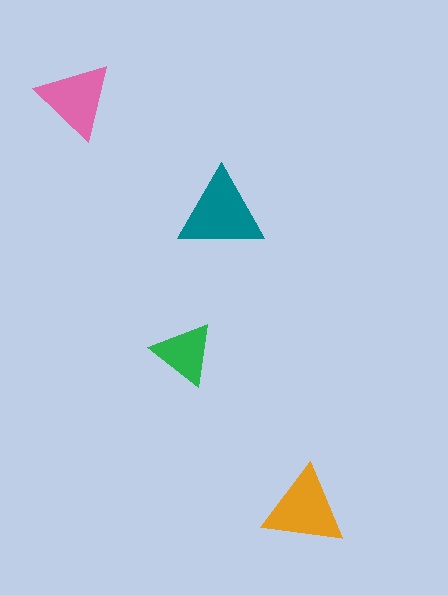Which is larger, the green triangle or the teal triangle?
The teal one.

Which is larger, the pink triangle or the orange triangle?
The orange one.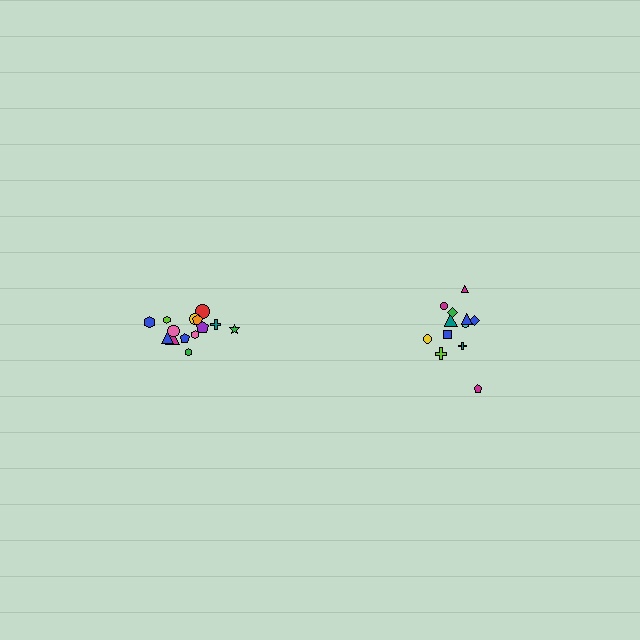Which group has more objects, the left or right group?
The left group.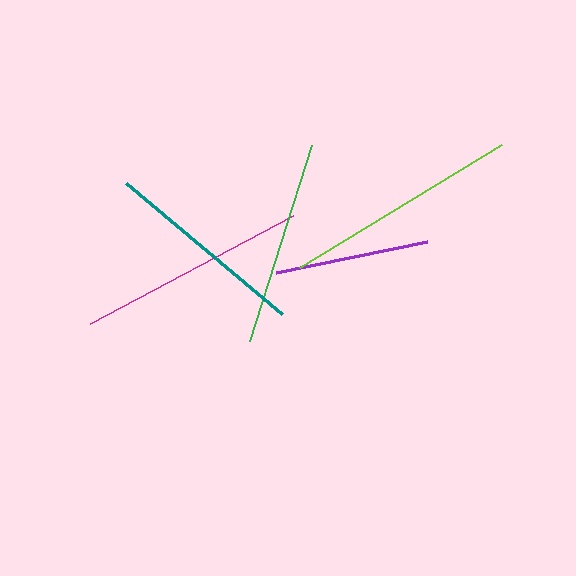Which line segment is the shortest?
The purple line is the shortest at approximately 154 pixels.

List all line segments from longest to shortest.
From longest to shortest: lime, magenta, green, teal, purple.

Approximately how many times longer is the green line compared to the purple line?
The green line is approximately 1.3 times the length of the purple line.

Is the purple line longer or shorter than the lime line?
The lime line is longer than the purple line.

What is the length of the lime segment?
The lime segment is approximately 236 pixels long.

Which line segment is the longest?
The lime line is the longest at approximately 236 pixels.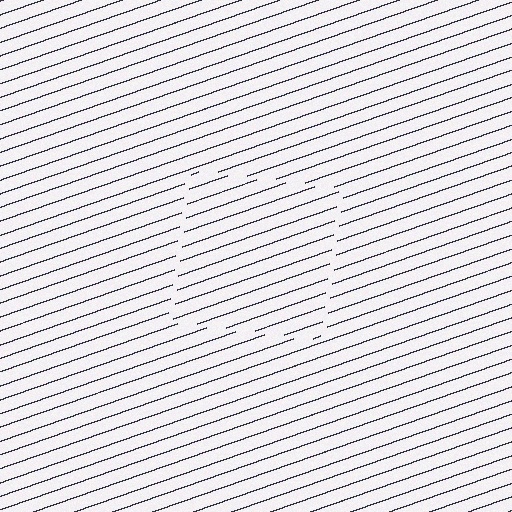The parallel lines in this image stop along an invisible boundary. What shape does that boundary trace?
An illusory square. The interior of the shape contains the same grating, shifted by half a period — the contour is defined by the phase discontinuity where line-ends from the inner and outer gratings abut.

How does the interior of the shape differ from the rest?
The interior of the shape contains the same grating, shifted by half a period — the contour is defined by the phase discontinuity where line-ends from the inner and outer gratings abut.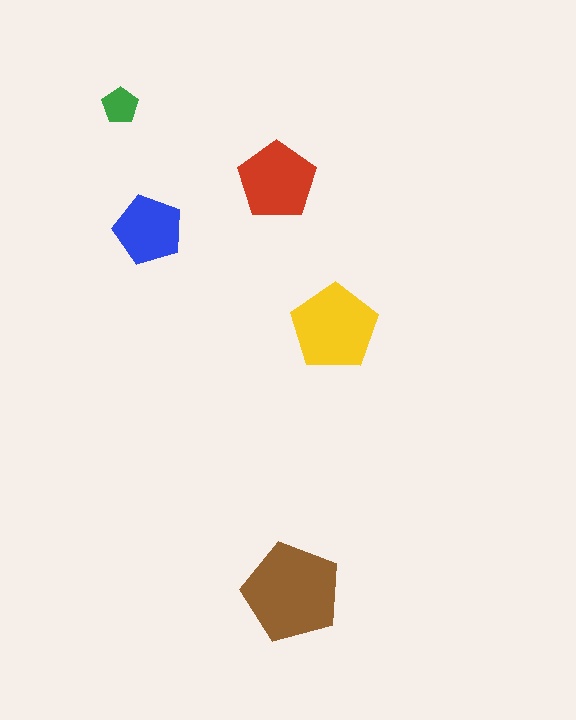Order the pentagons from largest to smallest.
the brown one, the yellow one, the red one, the blue one, the green one.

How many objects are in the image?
There are 5 objects in the image.